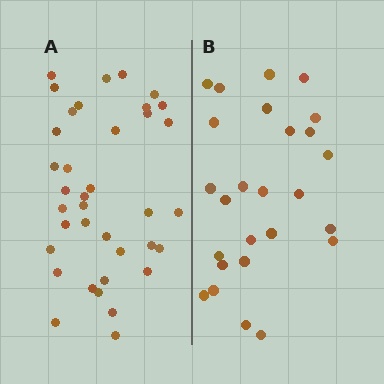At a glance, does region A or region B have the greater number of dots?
Region A (the left region) has more dots.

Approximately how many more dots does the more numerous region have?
Region A has roughly 12 or so more dots than region B.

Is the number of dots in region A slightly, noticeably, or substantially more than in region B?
Region A has noticeably more, but not dramatically so. The ratio is roughly 1.4 to 1.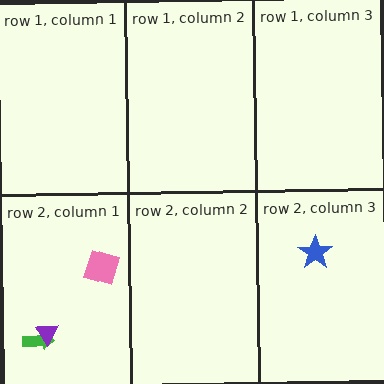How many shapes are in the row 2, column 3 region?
1.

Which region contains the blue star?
The row 2, column 3 region.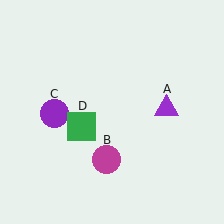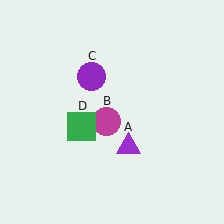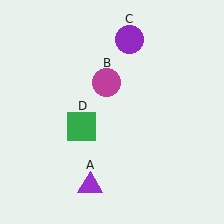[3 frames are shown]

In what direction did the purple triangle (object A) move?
The purple triangle (object A) moved down and to the left.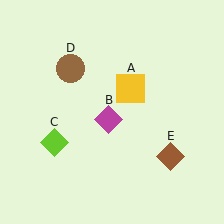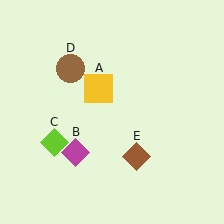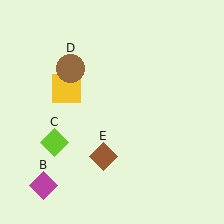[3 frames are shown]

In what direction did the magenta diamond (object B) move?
The magenta diamond (object B) moved down and to the left.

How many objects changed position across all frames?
3 objects changed position: yellow square (object A), magenta diamond (object B), brown diamond (object E).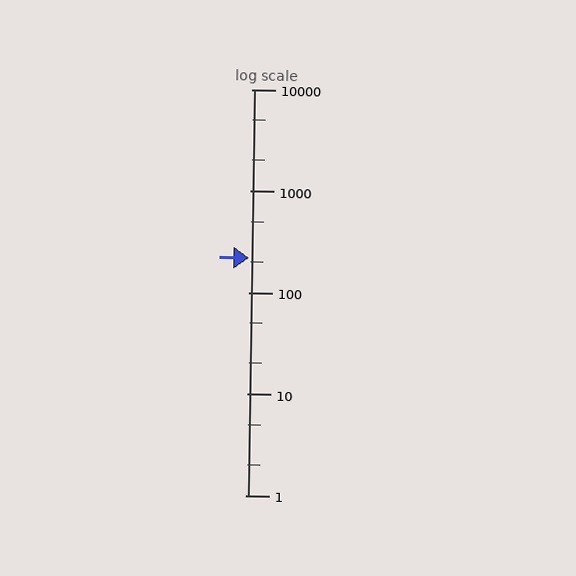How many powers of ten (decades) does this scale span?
The scale spans 4 decades, from 1 to 10000.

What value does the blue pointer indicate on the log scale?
The pointer indicates approximately 220.